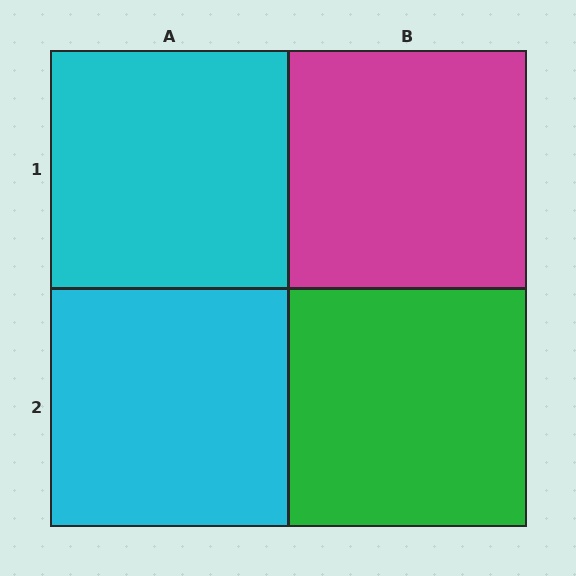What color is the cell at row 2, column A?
Cyan.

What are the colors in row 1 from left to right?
Cyan, magenta.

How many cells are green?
1 cell is green.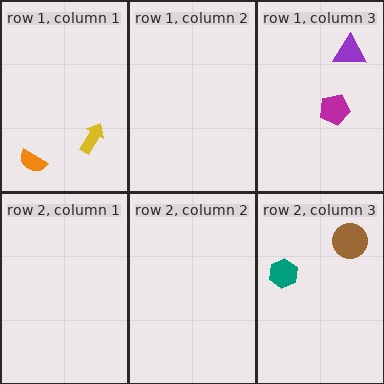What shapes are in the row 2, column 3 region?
The brown circle, the teal hexagon.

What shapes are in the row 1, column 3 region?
The purple triangle, the magenta pentagon.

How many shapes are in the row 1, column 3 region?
2.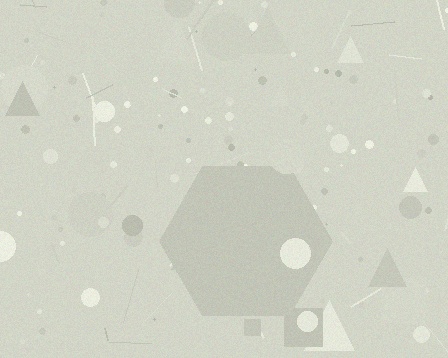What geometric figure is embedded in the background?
A hexagon is embedded in the background.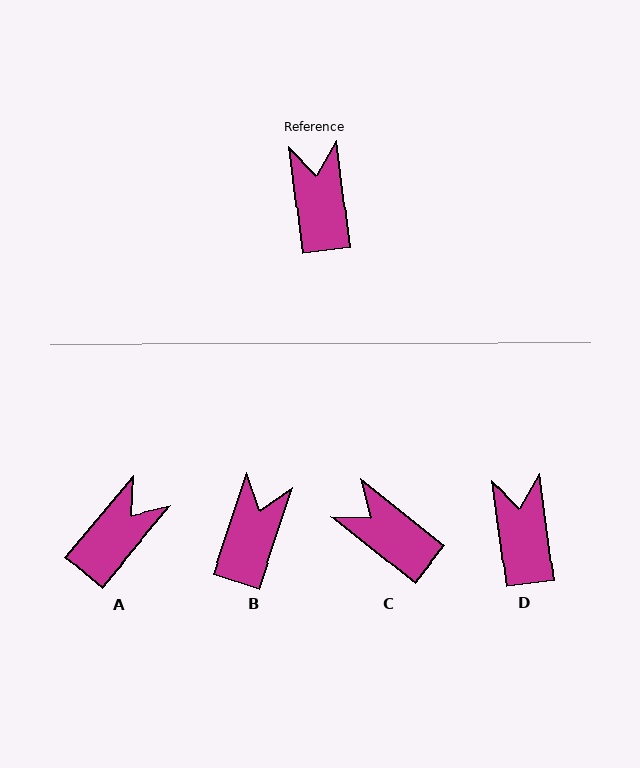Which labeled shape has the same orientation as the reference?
D.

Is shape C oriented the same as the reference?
No, it is off by about 45 degrees.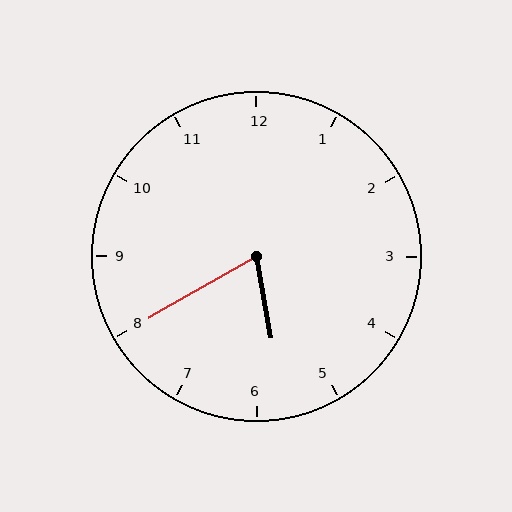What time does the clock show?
5:40.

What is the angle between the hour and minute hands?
Approximately 70 degrees.